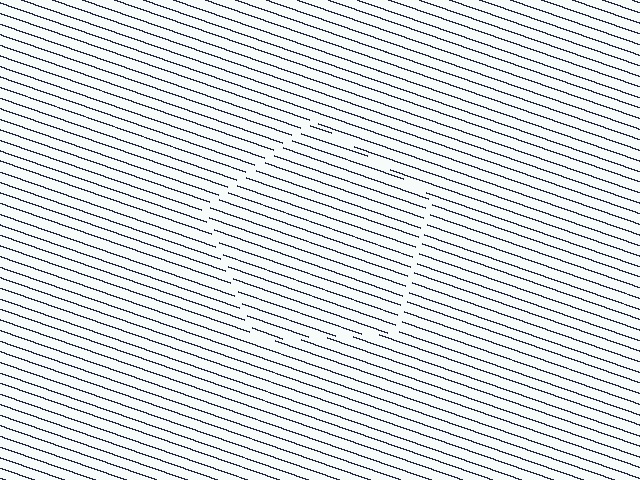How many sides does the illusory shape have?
5 sides — the line-ends trace a pentagon.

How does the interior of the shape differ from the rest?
The interior of the shape contains the same grating, shifted by half a period — the contour is defined by the phase discontinuity where line-ends from the inner and outer gratings abut.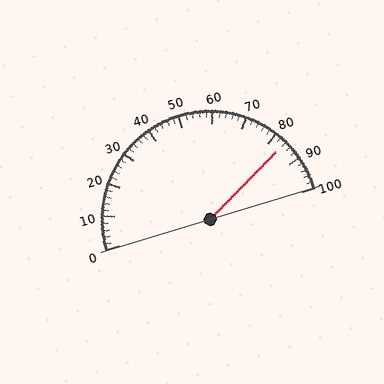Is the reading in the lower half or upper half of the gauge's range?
The reading is in the upper half of the range (0 to 100).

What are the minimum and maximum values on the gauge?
The gauge ranges from 0 to 100.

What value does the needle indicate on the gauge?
The needle indicates approximately 84.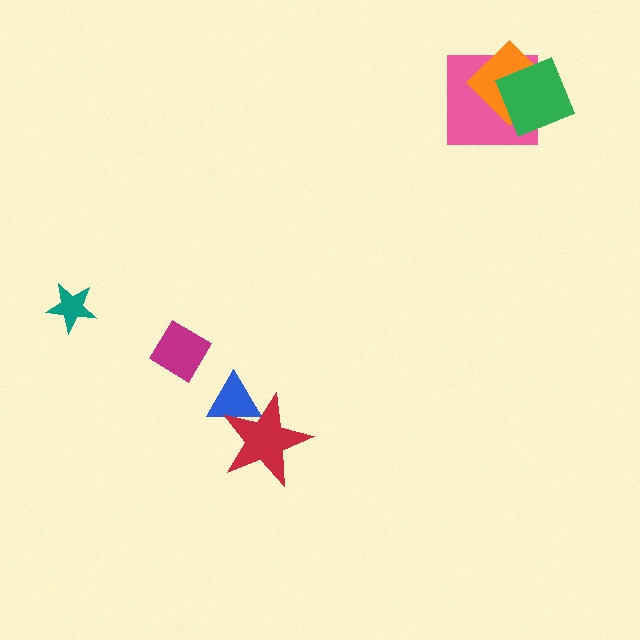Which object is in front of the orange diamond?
The green diamond is in front of the orange diamond.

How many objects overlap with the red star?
1 object overlaps with the red star.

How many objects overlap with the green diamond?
2 objects overlap with the green diamond.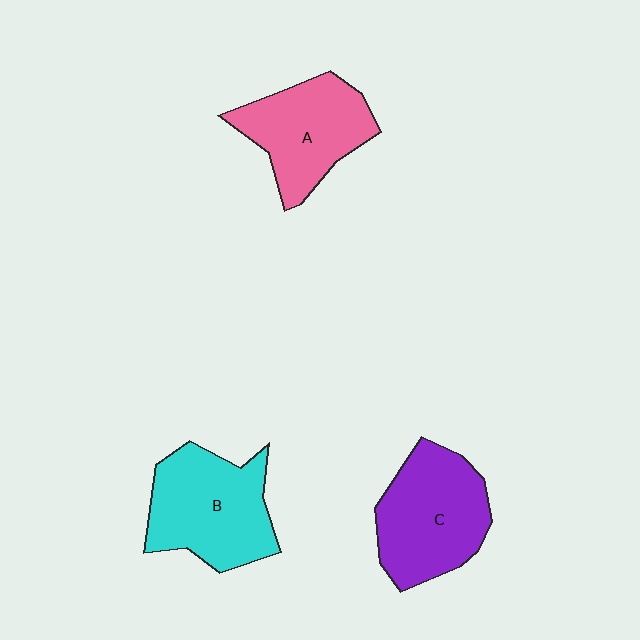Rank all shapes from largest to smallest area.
From largest to smallest: B (cyan), C (purple), A (pink).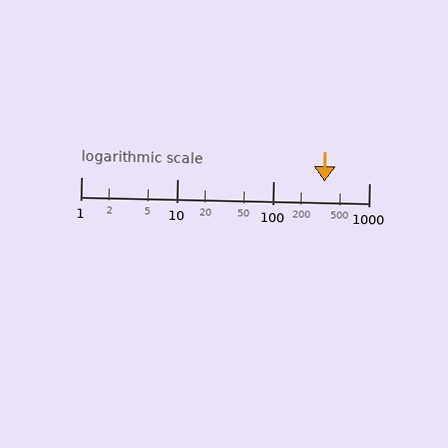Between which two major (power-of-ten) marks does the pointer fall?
The pointer is between 100 and 1000.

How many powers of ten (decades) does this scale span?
The scale spans 3 decades, from 1 to 1000.